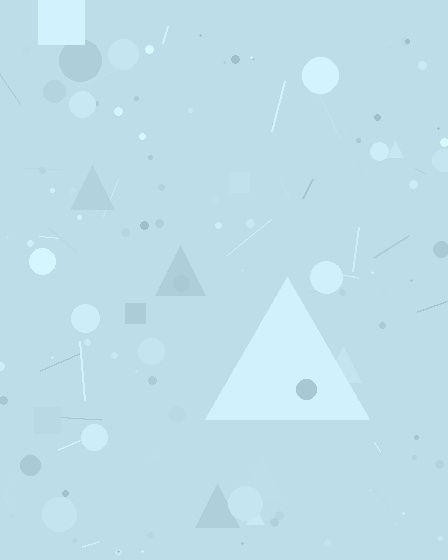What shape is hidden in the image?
A triangle is hidden in the image.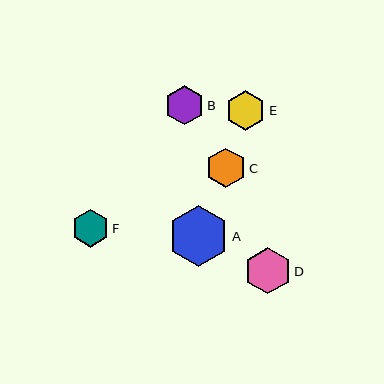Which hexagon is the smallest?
Hexagon F is the smallest with a size of approximately 37 pixels.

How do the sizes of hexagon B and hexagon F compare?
Hexagon B and hexagon F are approximately the same size.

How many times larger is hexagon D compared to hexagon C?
Hexagon D is approximately 1.2 times the size of hexagon C.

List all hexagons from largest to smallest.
From largest to smallest: A, D, E, C, B, F.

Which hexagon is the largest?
Hexagon A is the largest with a size of approximately 61 pixels.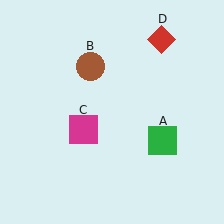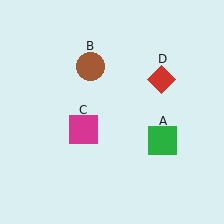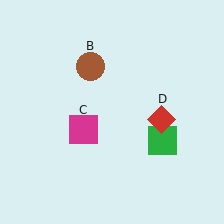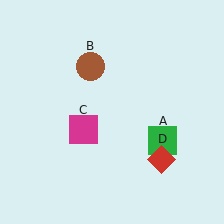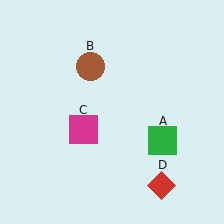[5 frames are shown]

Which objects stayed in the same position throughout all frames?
Green square (object A) and brown circle (object B) and magenta square (object C) remained stationary.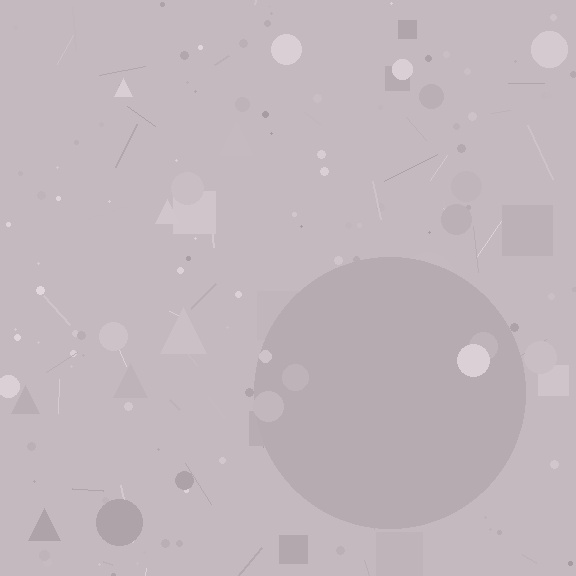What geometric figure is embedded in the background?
A circle is embedded in the background.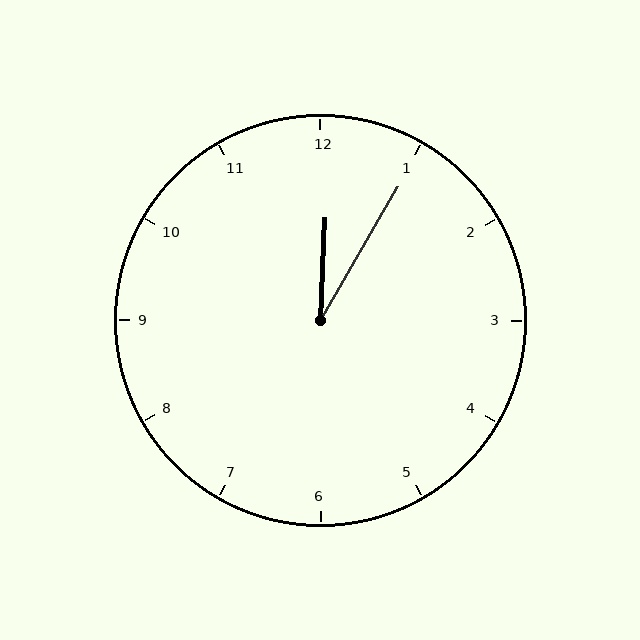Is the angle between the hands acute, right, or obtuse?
It is acute.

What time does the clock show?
12:05.